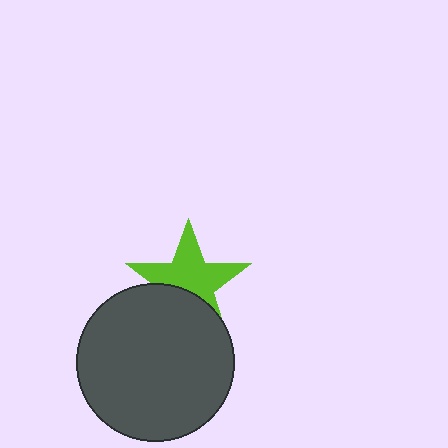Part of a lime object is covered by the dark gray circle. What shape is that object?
It is a star.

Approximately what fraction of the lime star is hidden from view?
Roughly 36% of the lime star is hidden behind the dark gray circle.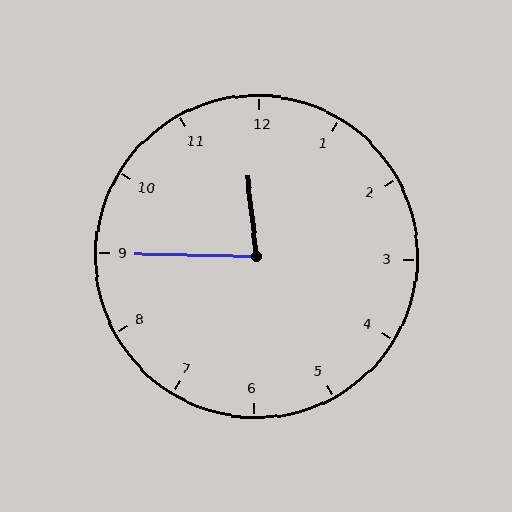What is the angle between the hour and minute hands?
Approximately 82 degrees.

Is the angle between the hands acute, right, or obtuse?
It is acute.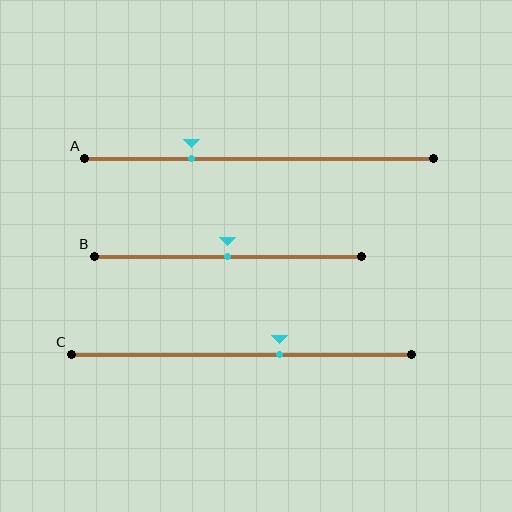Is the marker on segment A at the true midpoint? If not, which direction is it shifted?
No, the marker on segment A is shifted to the left by about 20% of the segment length.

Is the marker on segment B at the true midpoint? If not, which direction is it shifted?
Yes, the marker on segment B is at the true midpoint.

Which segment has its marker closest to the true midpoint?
Segment B has its marker closest to the true midpoint.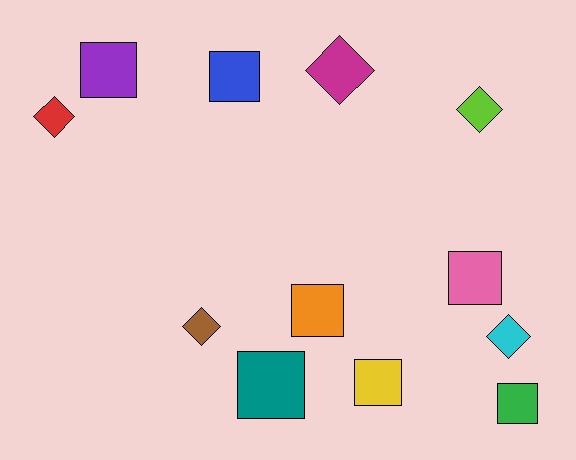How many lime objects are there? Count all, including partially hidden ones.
There is 1 lime object.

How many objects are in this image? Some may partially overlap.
There are 12 objects.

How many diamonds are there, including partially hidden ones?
There are 5 diamonds.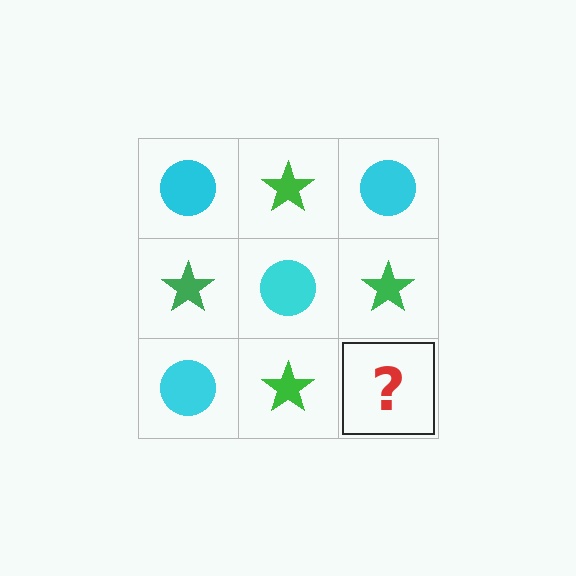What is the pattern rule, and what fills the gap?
The rule is that it alternates cyan circle and green star in a checkerboard pattern. The gap should be filled with a cyan circle.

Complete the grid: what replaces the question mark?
The question mark should be replaced with a cyan circle.